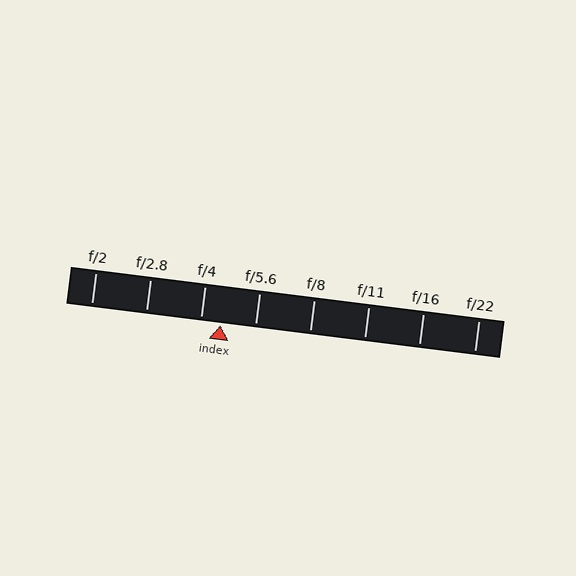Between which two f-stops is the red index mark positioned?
The index mark is between f/4 and f/5.6.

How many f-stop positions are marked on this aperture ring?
There are 8 f-stop positions marked.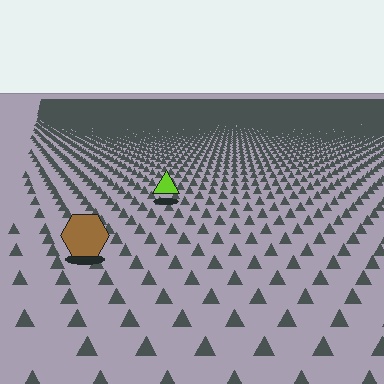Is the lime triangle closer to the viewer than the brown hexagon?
No. The brown hexagon is closer — you can tell from the texture gradient: the ground texture is coarser near it.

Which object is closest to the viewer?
The brown hexagon is closest. The texture marks near it are larger and more spread out.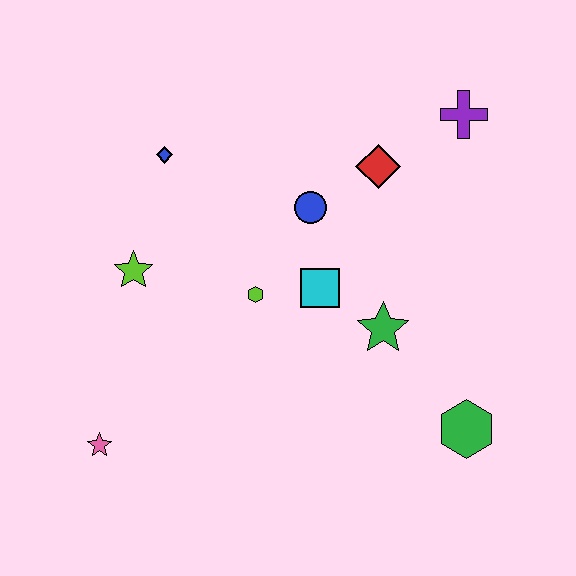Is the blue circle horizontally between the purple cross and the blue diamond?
Yes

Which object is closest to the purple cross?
The red diamond is closest to the purple cross.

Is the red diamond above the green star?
Yes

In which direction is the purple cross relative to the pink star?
The purple cross is to the right of the pink star.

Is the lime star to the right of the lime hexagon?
No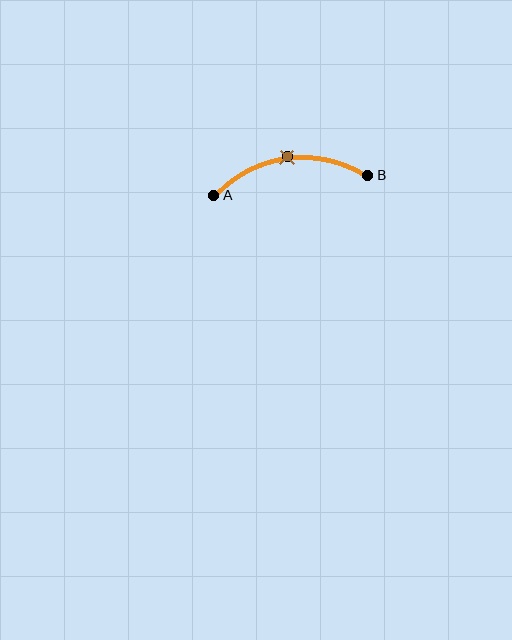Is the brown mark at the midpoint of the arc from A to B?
Yes. The brown mark lies on the arc at equal arc-length from both A and B — it is the arc midpoint.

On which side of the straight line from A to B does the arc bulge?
The arc bulges above the straight line connecting A and B.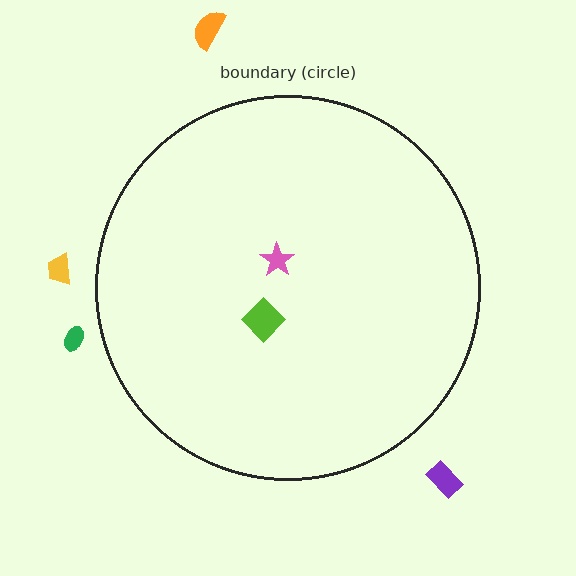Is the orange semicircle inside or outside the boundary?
Outside.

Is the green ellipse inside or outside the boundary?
Outside.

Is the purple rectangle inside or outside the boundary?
Outside.